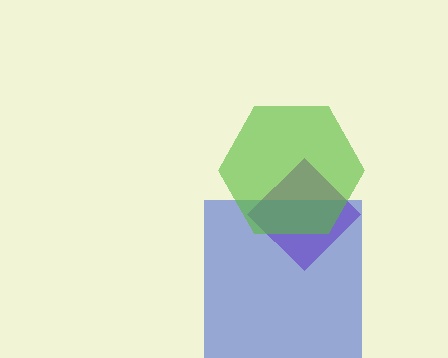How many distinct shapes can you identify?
There are 3 distinct shapes: a purple diamond, a blue square, a lime hexagon.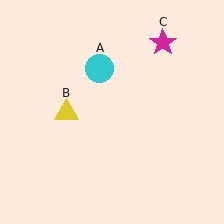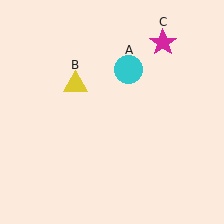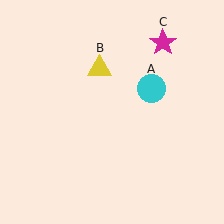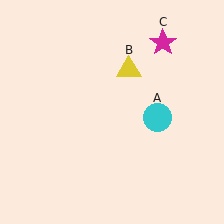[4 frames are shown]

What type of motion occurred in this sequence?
The cyan circle (object A), yellow triangle (object B) rotated clockwise around the center of the scene.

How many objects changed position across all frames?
2 objects changed position: cyan circle (object A), yellow triangle (object B).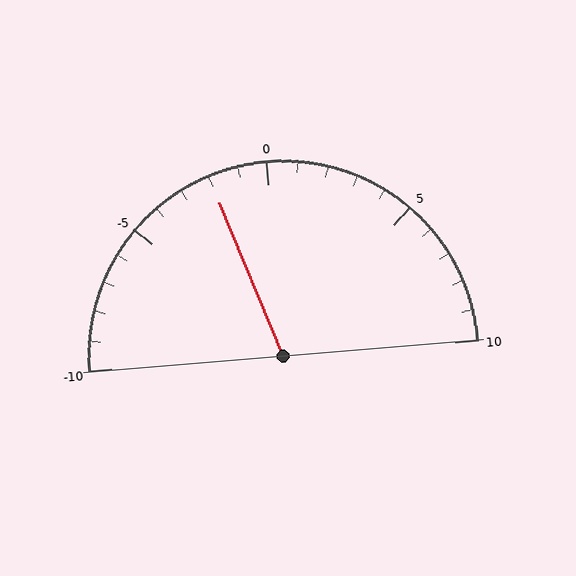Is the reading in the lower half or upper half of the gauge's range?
The reading is in the lower half of the range (-10 to 10).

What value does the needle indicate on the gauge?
The needle indicates approximately -2.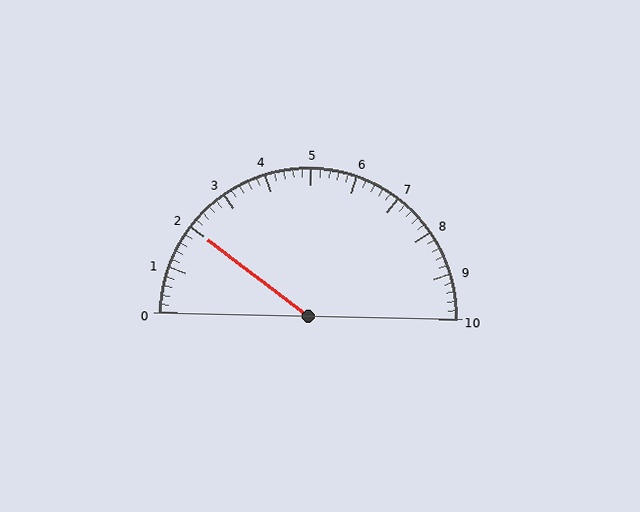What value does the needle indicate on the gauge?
The needle indicates approximately 2.0.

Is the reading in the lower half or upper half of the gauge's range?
The reading is in the lower half of the range (0 to 10).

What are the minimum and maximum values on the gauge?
The gauge ranges from 0 to 10.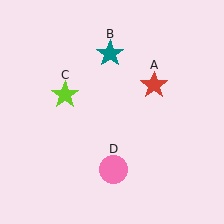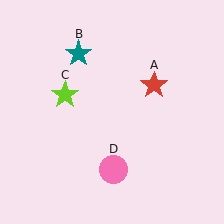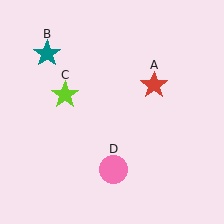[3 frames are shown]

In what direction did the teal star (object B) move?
The teal star (object B) moved left.